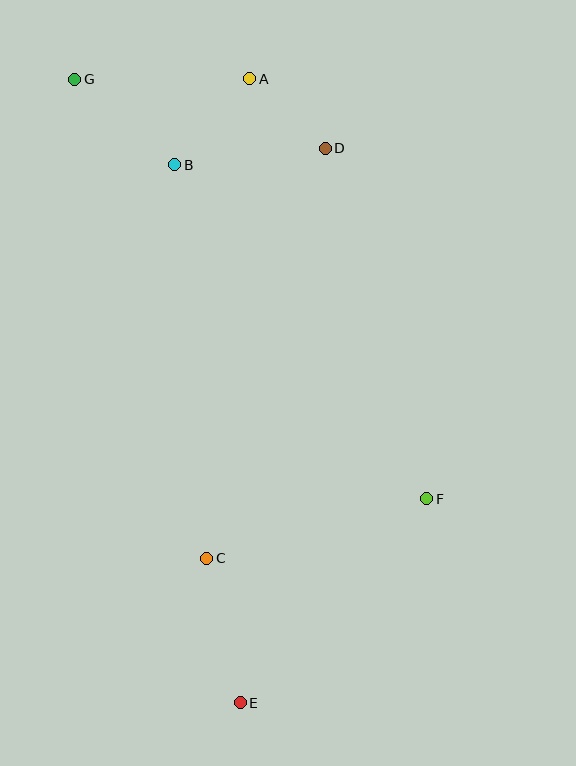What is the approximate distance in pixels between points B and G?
The distance between B and G is approximately 132 pixels.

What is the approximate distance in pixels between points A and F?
The distance between A and F is approximately 456 pixels.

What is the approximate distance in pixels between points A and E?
The distance between A and E is approximately 624 pixels.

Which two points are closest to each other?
Points A and D are closest to each other.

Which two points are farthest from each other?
Points E and G are farthest from each other.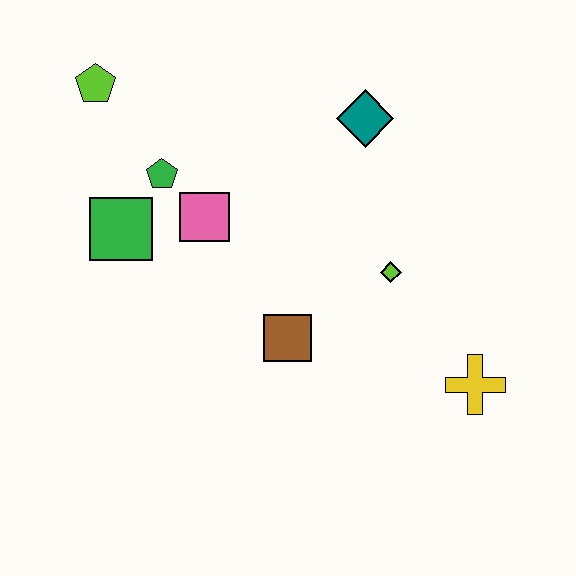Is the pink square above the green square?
Yes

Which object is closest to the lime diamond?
The brown square is closest to the lime diamond.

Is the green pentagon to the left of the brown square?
Yes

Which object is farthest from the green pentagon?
The yellow cross is farthest from the green pentagon.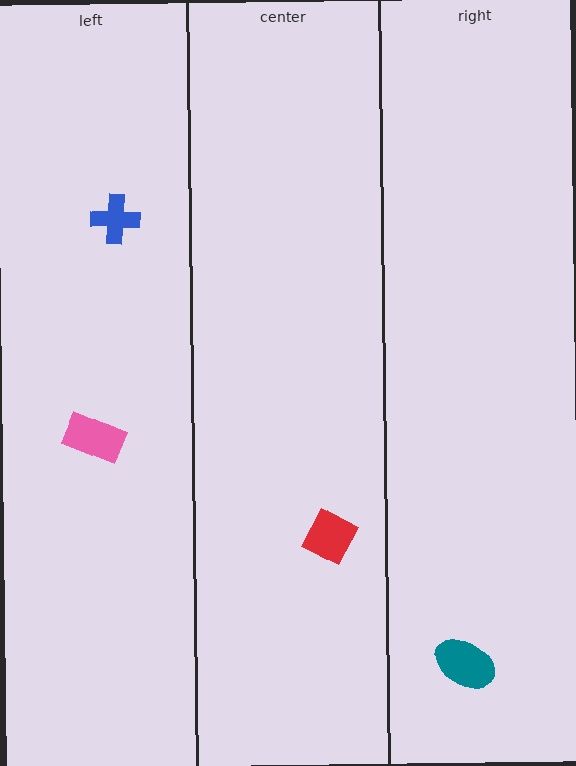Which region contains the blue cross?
The left region.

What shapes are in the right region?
The teal ellipse.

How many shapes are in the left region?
2.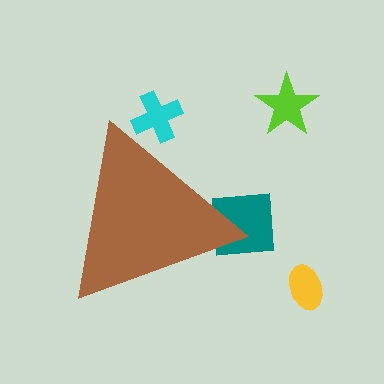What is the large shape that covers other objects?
A brown triangle.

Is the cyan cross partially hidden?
Yes, the cyan cross is partially hidden behind the brown triangle.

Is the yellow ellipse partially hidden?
No, the yellow ellipse is fully visible.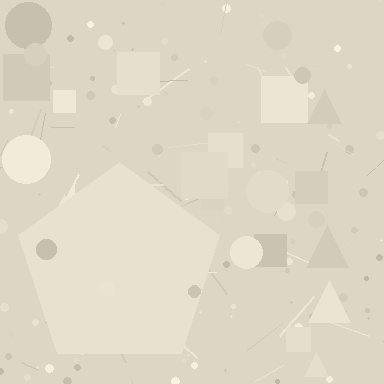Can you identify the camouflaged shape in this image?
The camouflaged shape is a pentagon.